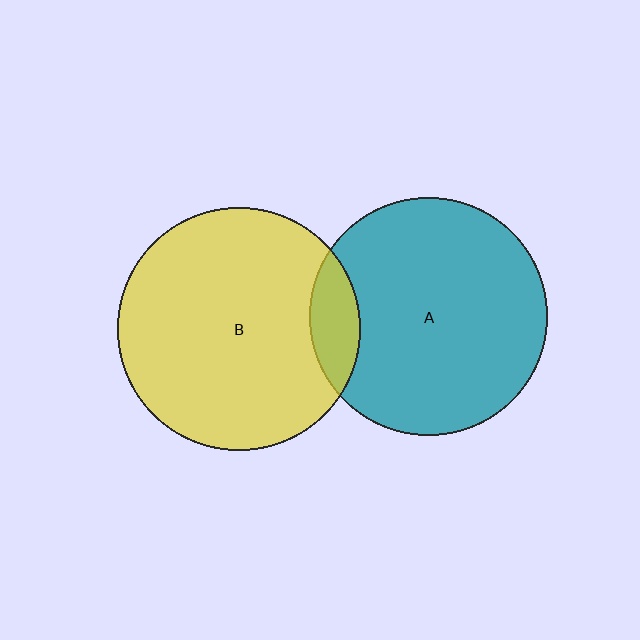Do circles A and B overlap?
Yes.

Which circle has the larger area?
Circle B (yellow).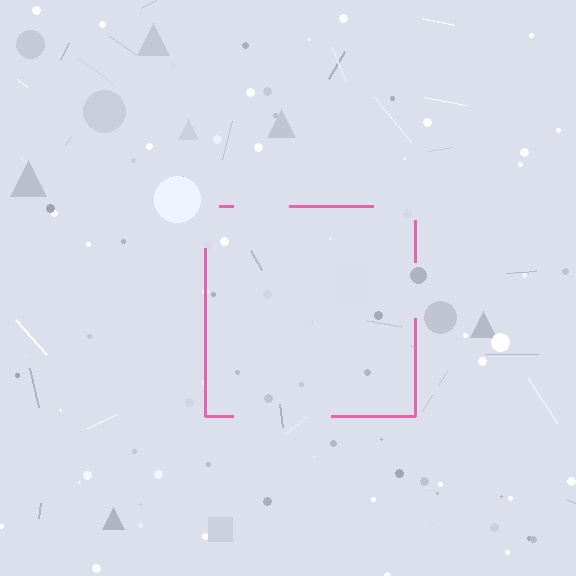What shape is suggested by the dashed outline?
The dashed outline suggests a square.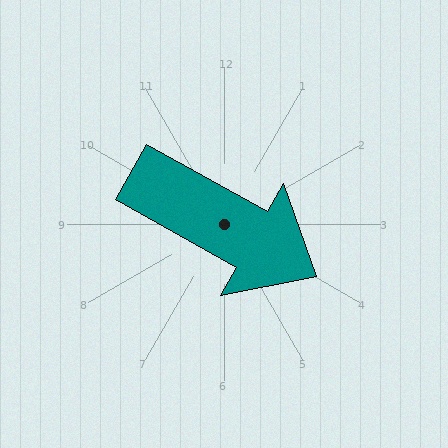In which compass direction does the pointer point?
Southeast.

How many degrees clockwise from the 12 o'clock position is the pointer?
Approximately 119 degrees.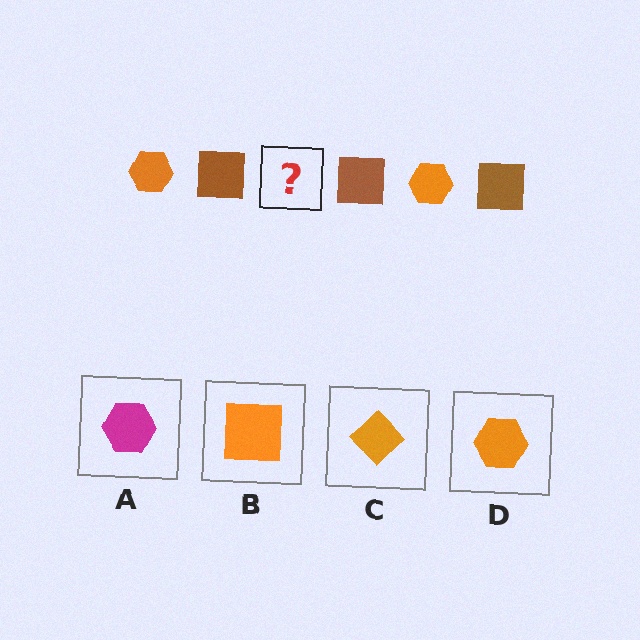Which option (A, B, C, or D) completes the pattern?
D.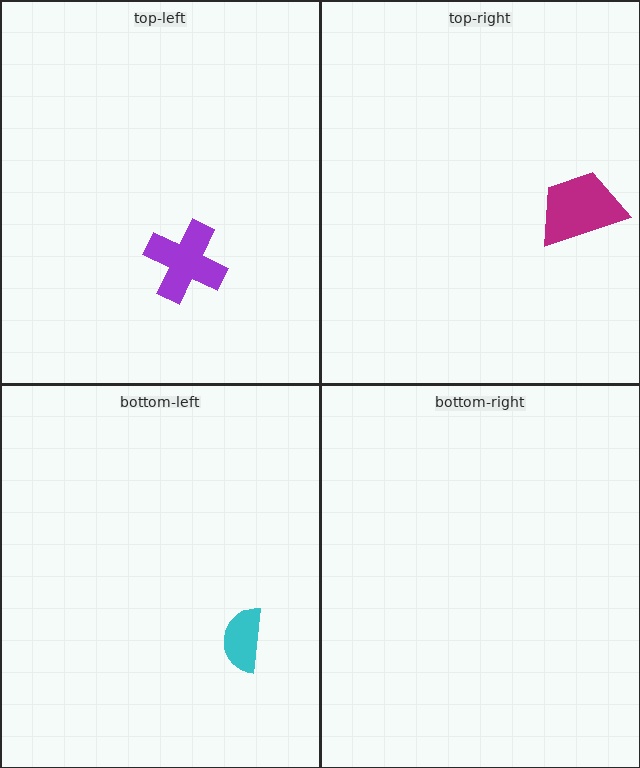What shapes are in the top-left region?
The purple cross.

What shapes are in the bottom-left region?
The cyan semicircle.